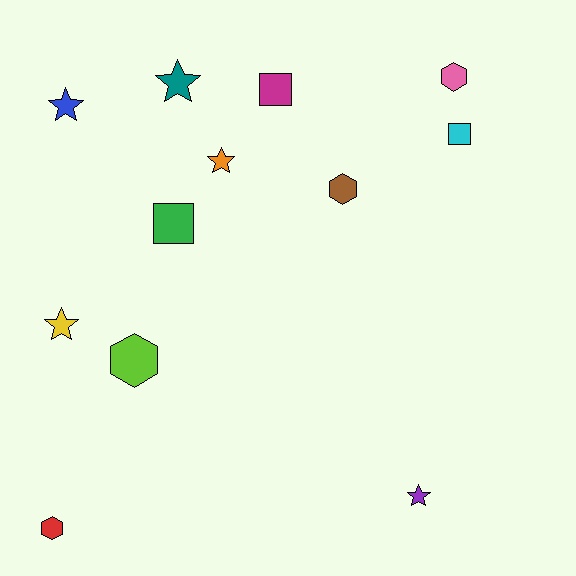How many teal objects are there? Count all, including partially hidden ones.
There is 1 teal object.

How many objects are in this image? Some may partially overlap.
There are 12 objects.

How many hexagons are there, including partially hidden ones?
There are 4 hexagons.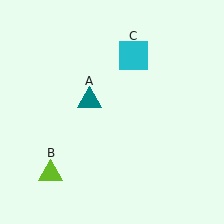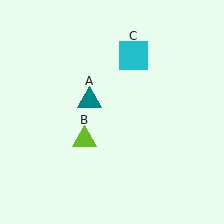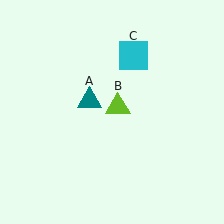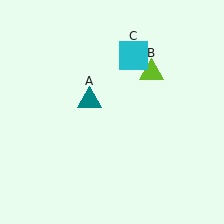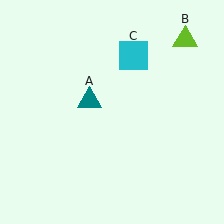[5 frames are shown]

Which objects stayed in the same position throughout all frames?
Teal triangle (object A) and cyan square (object C) remained stationary.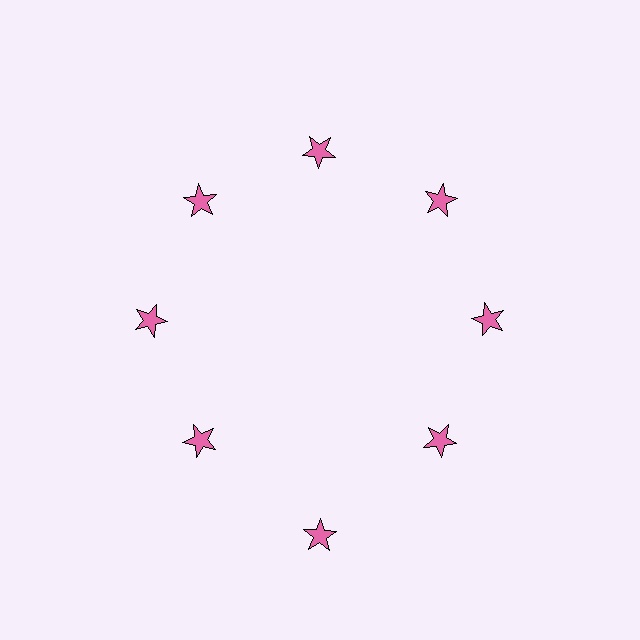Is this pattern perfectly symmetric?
No. The 8 pink stars are arranged in a ring, but one element near the 6 o'clock position is pushed outward from the center, breaking the 8-fold rotational symmetry.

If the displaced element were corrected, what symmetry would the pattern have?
It would have 8-fold rotational symmetry — the pattern would map onto itself every 45 degrees.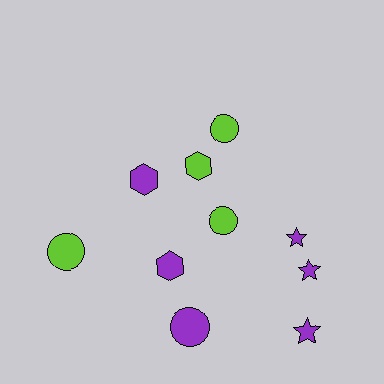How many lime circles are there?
There are 3 lime circles.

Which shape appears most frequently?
Circle, with 4 objects.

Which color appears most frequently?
Purple, with 6 objects.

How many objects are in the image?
There are 10 objects.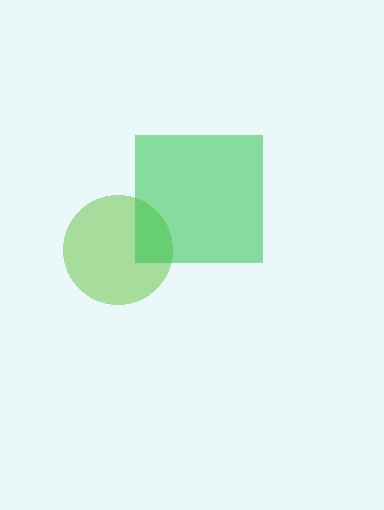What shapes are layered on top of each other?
The layered shapes are: a lime circle, a green square.